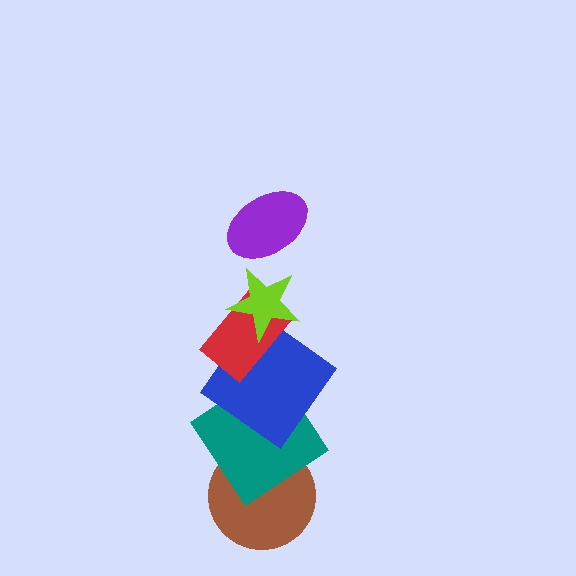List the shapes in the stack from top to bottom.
From top to bottom: the purple ellipse, the lime star, the red rectangle, the blue diamond, the teal diamond, the brown circle.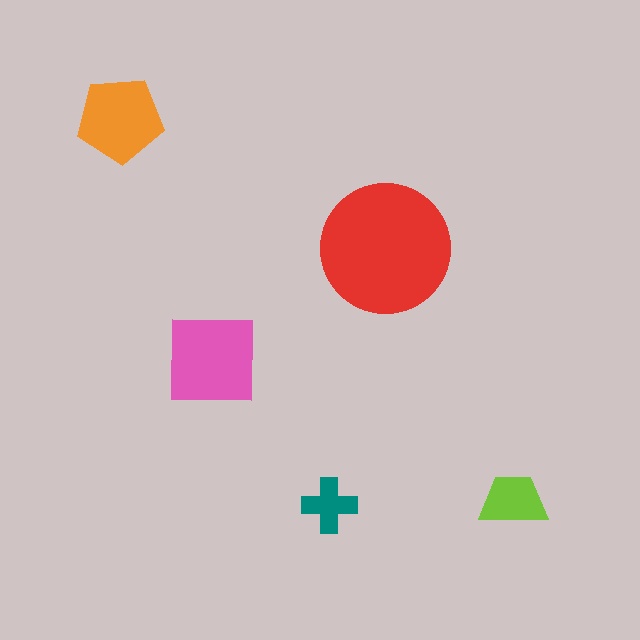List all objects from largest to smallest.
The red circle, the pink square, the orange pentagon, the lime trapezoid, the teal cross.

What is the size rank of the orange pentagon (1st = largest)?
3rd.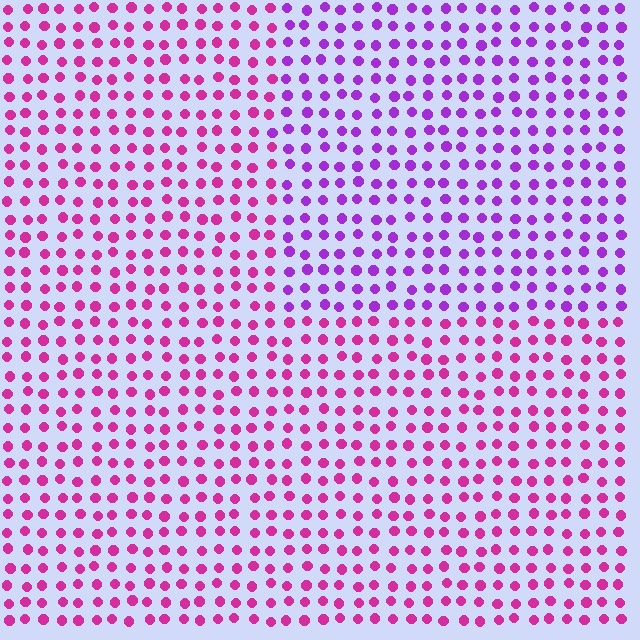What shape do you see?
I see a rectangle.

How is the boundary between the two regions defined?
The boundary is defined purely by a slight shift in hue (about 38 degrees). Spacing, size, and orientation are identical on both sides.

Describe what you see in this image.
The image is filled with small magenta elements in a uniform arrangement. A rectangle-shaped region is visible where the elements are tinted to a slightly different hue, forming a subtle color boundary.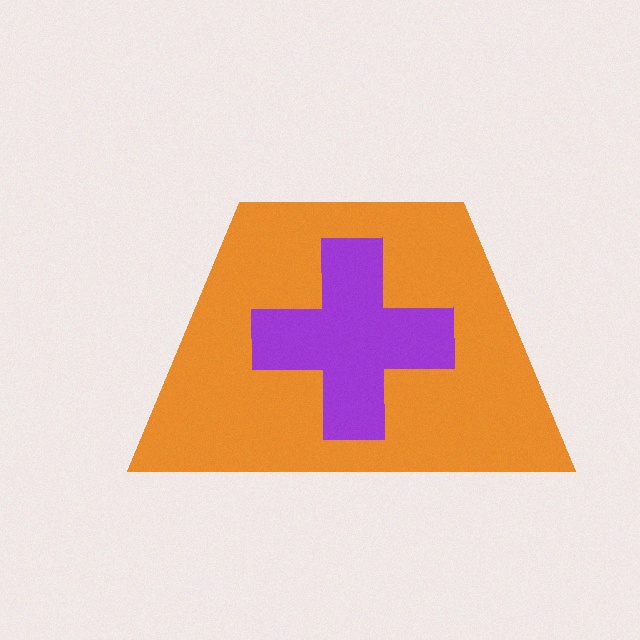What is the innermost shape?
The purple cross.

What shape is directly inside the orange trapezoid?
The purple cross.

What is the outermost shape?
The orange trapezoid.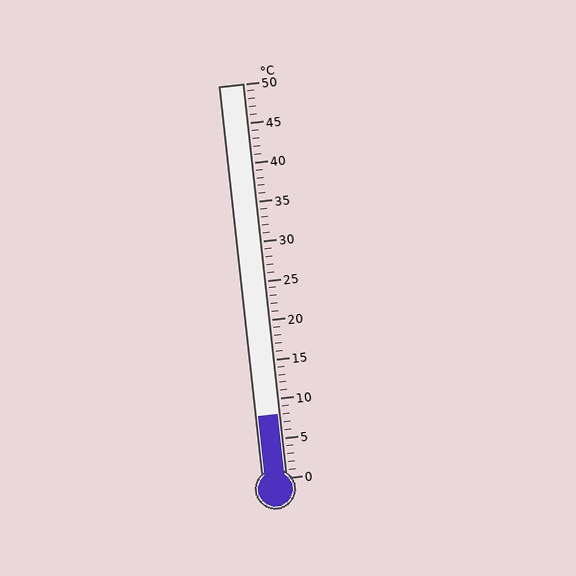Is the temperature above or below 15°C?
The temperature is below 15°C.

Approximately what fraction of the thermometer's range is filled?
The thermometer is filled to approximately 15% of its range.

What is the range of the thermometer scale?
The thermometer scale ranges from 0°C to 50°C.